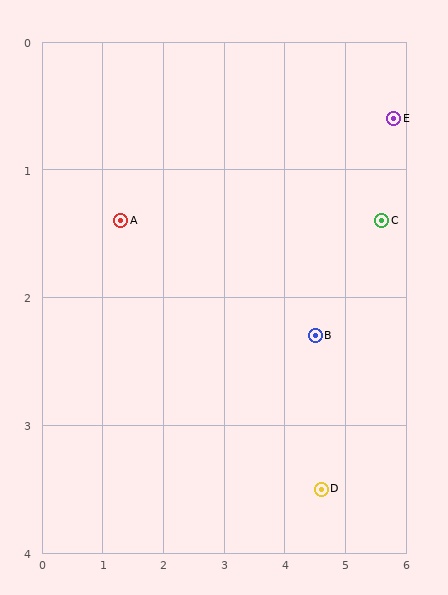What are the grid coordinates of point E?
Point E is at approximately (5.8, 0.6).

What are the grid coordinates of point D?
Point D is at approximately (4.6, 3.5).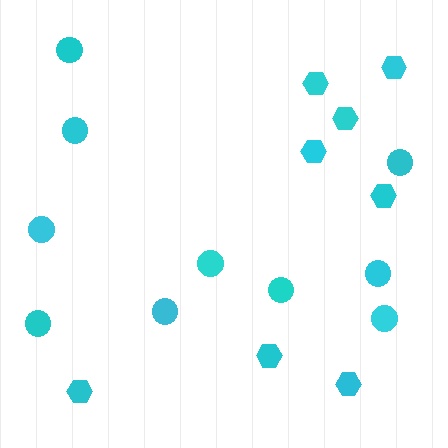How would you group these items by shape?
There are 2 groups: one group of hexagons (8) and one group of circles (10).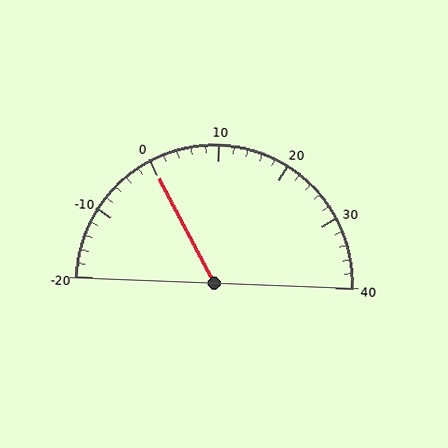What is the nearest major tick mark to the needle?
The nearest major tick mark is 0.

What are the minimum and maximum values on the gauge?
The gauge ranges from -20 to 40.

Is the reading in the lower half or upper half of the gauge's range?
The reading is in the lower half of the range (-20 to 40).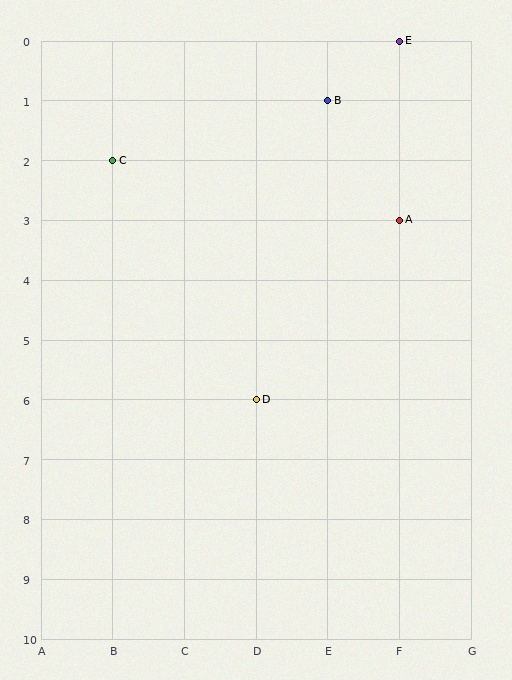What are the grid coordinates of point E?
Point E is at grid coordinates (F, 0).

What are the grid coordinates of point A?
Point A is at grid coordinates (F, 3).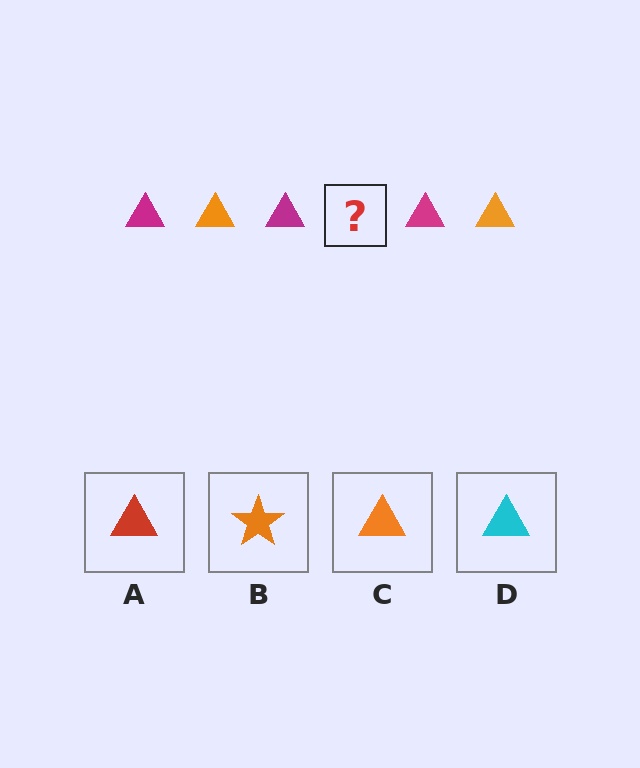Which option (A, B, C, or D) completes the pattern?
C.